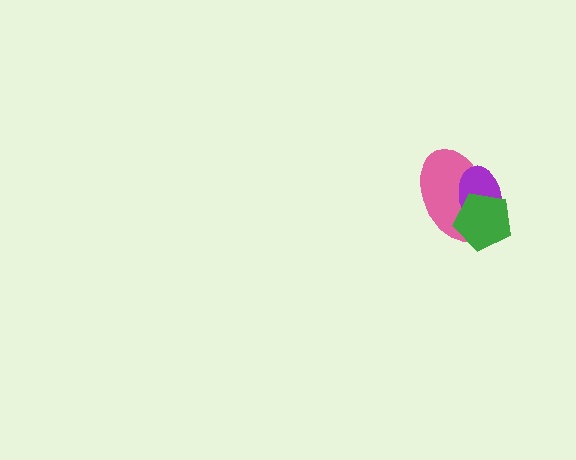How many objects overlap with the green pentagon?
2 objects overlap with the green pentagon.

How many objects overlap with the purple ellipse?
2 objects overlap with the purple ellipse.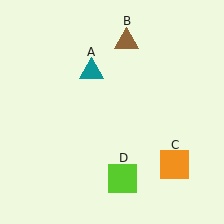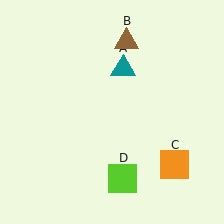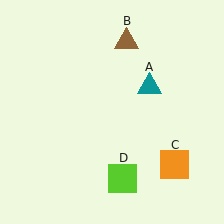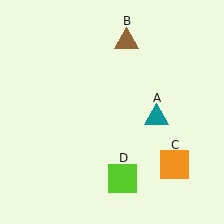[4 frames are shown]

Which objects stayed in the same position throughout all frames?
Brown triangle (object B) and orange square (object C) and lime square (object D) remained stationary.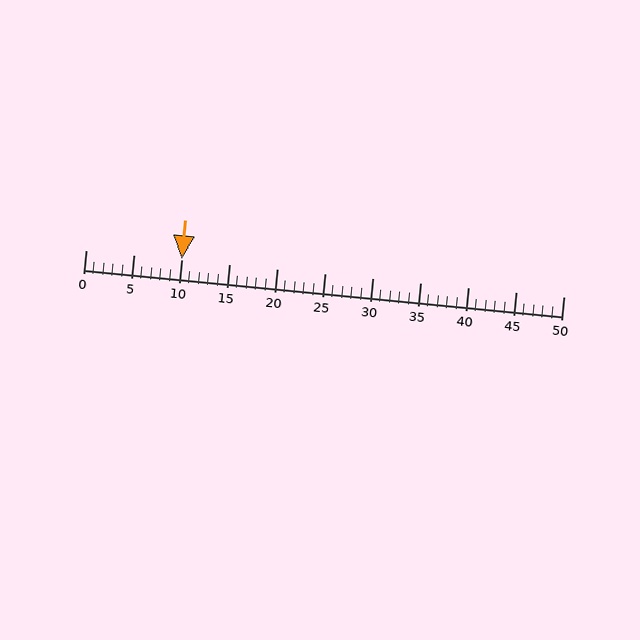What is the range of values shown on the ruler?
The ruler shows values from 0 to 50.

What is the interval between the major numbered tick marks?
The major tick marks are spaced 5 units apart.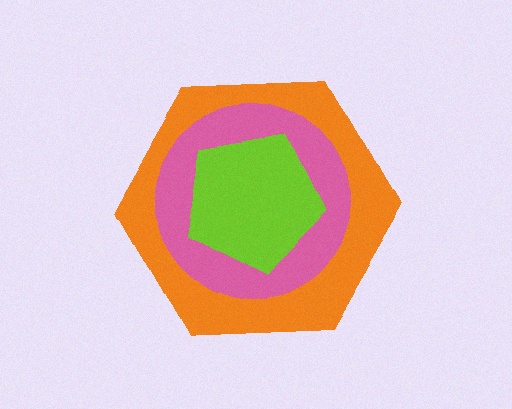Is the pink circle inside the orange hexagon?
Yes.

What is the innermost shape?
The lime pentagon.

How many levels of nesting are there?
3.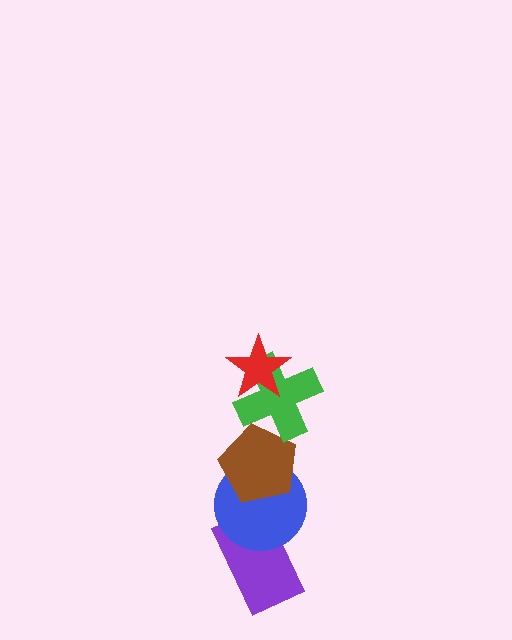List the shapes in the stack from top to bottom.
From top to bottom: the red star, the green cross, the brown pentagon, the blue circle, the purple rectangle.